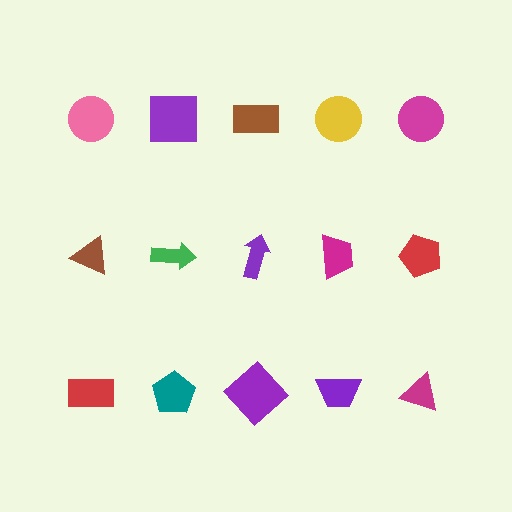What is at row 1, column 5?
A magenta circle.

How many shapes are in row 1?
5 shapes.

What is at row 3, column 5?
A magenta triangle.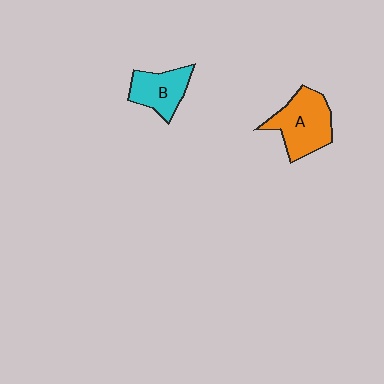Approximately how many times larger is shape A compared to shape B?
Approximately 1.4 times.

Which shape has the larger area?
Shape A (orange).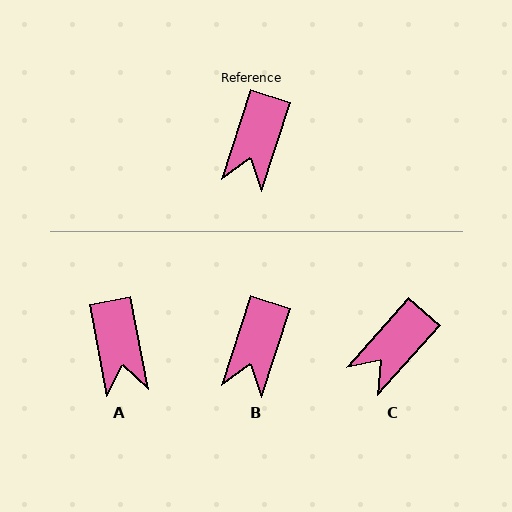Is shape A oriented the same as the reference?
No, it is off by about 28 degrees.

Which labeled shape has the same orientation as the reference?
B.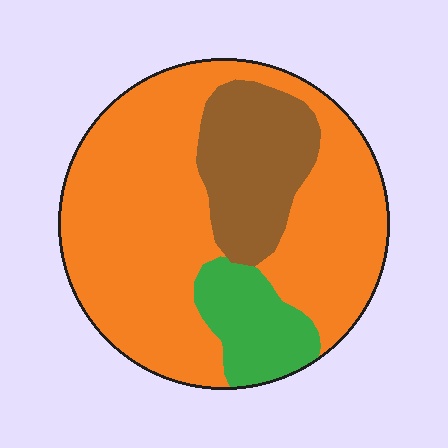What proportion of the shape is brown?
Brown takes up about one fifth (1/5) of the shape.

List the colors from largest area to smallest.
From largest to smallest: orange, brown, green.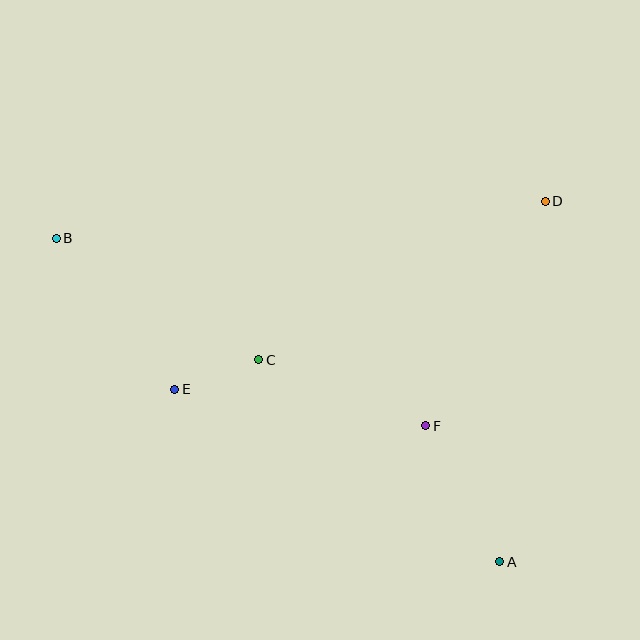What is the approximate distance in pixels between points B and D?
The distance between B and D is approximately 490 pixels.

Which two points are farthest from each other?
Points A and B are farthest from each other.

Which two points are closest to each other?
Points C and E are closest to each other.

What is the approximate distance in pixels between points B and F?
The distance between B and F is approximately 415 pixels.